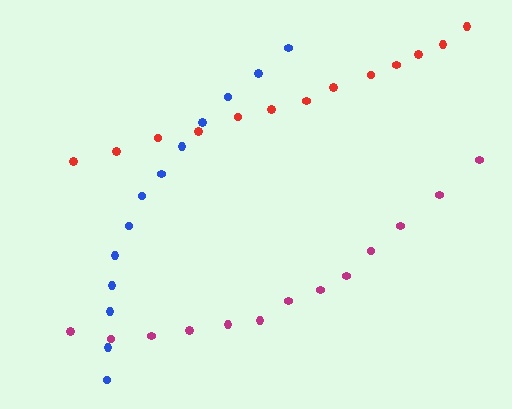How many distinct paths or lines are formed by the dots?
There are 3 distinct paths.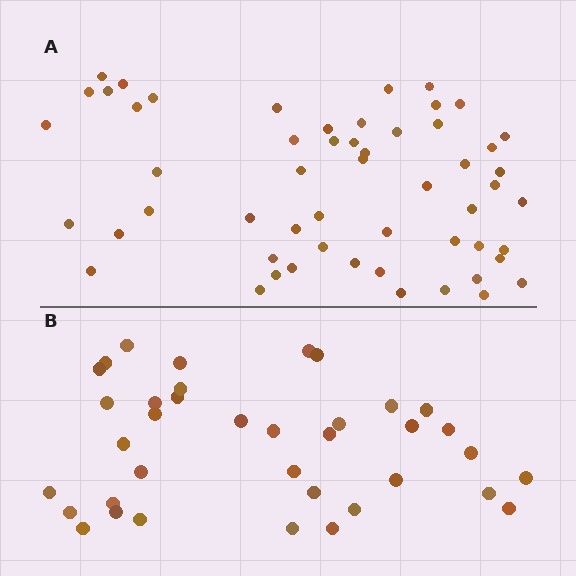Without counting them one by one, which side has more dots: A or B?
Region A (the top region) has more dots.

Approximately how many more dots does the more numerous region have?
Region A has approximately 20 more dots than region B.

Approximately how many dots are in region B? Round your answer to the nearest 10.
About 40 dots. (The exact count is 37, which rounds to 40.)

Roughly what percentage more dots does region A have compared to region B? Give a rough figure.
About 50% more.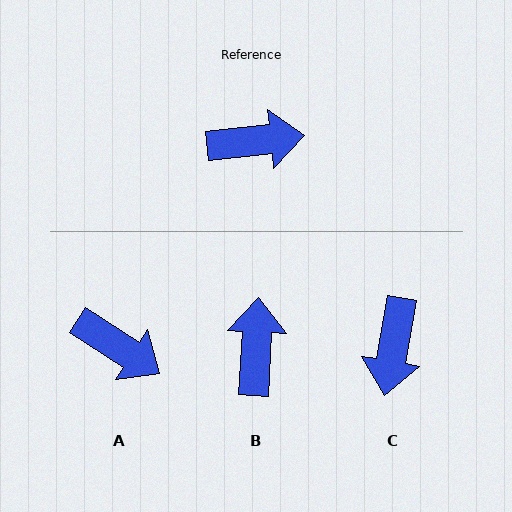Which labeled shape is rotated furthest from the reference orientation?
C, about 106 degrees away.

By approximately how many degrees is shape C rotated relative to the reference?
Approximately 106 degrees clockwise.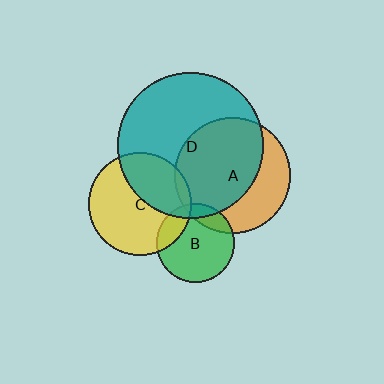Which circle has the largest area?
Circle D (teal).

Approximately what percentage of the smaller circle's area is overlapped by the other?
Approximately 65%.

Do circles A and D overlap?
Yes.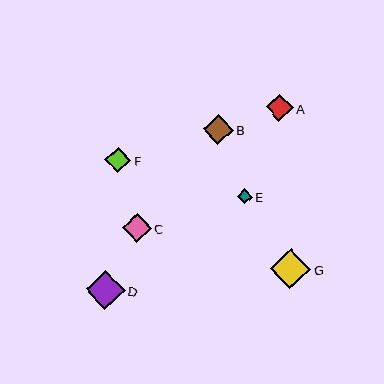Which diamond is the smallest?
Diamond E is the smallest with a size of approximately 15 pixels.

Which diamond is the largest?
Diamond G is the largest with a size of approximately 40 pixels.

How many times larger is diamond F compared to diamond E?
Diamond F is approximately 1.7 times the size of diamond E.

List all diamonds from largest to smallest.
From largest to smallest: G, D, B, C, A, F, E.